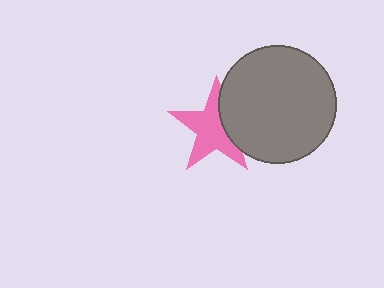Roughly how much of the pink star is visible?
Most of it is visible (roughly 69%).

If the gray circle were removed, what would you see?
You would see the complete pink star.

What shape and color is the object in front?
The object in front is a gray circle.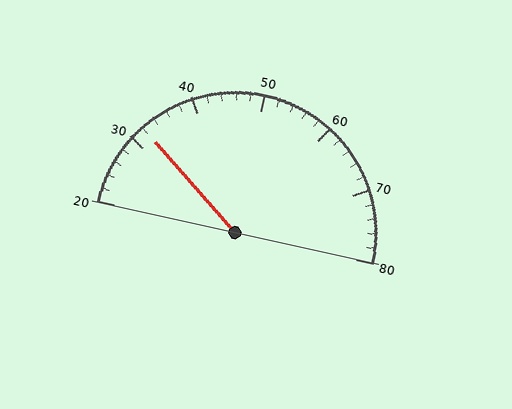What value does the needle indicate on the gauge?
The needle indicates approximately 32.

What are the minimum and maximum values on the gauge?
The gauge ranges from 20 to 80.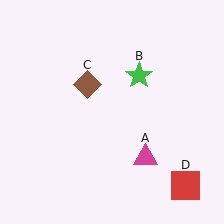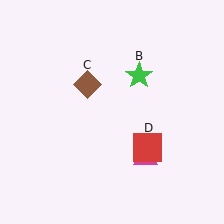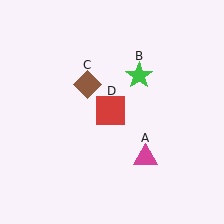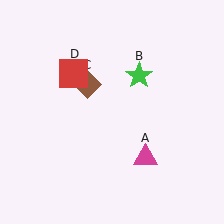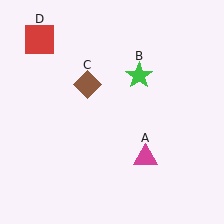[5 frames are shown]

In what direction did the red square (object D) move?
The red square (object D) moved up and to the left.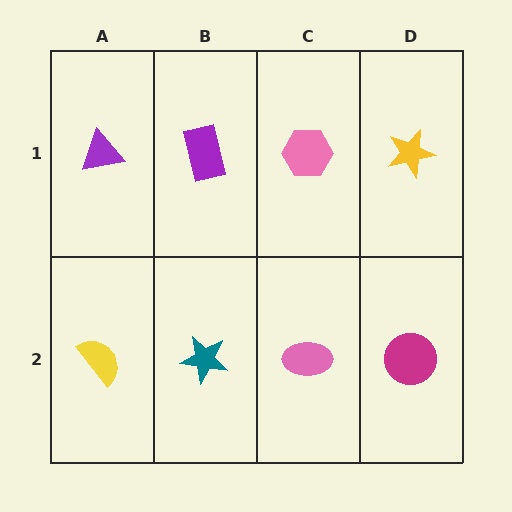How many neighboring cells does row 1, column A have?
2.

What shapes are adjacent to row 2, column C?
A pink hexagon (row 1, column C), a teal star (row 2, column B), a magenta circle (row 2, column D).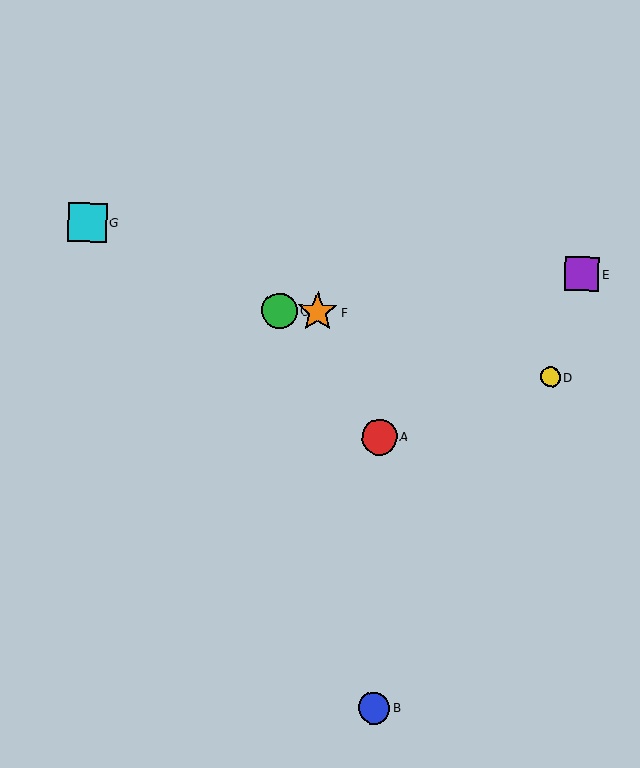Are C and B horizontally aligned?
No, C is at y≈311 and B is at y≈708.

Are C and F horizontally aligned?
Yes, both are at y≈311.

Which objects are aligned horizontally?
Objects C, F are aligned horizontally.